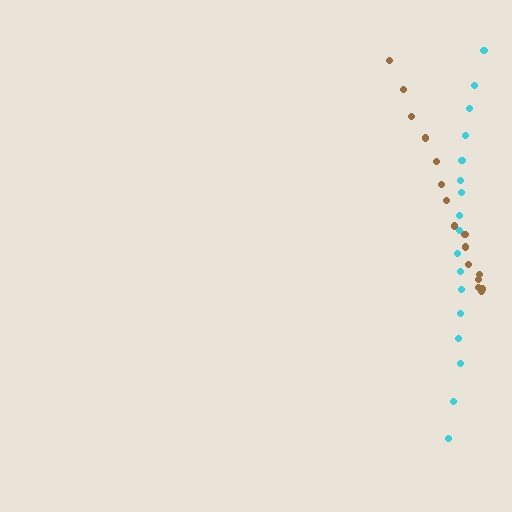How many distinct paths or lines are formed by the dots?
There are 2 distinct paths.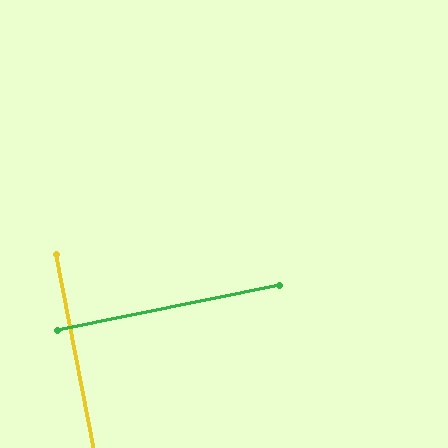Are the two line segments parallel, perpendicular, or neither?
Perpendicular — they meet at approximately 90°.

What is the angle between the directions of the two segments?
Approximately 90 degrees.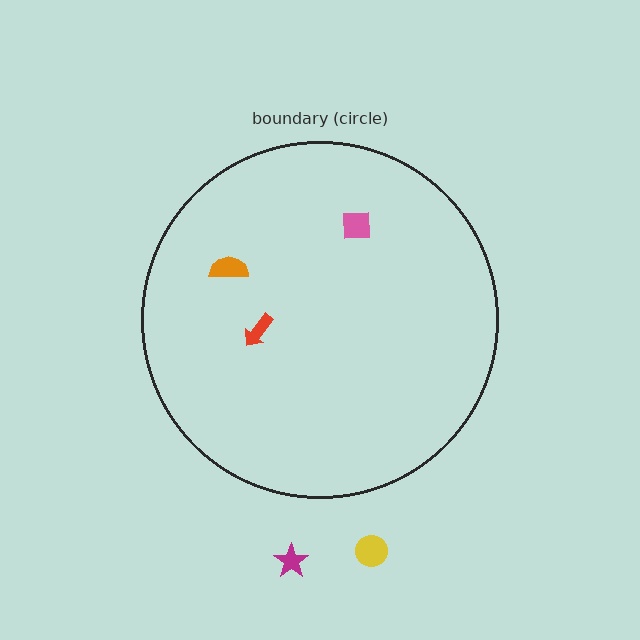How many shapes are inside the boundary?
3 inside, 2 outside.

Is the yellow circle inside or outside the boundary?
Outside.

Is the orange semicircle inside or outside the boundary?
Inside.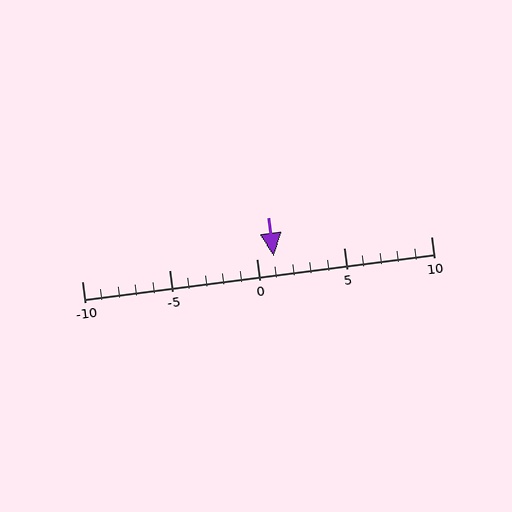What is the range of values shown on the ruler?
The ruler shows values from -10 to 10.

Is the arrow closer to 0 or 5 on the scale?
The arrow is closer to 0.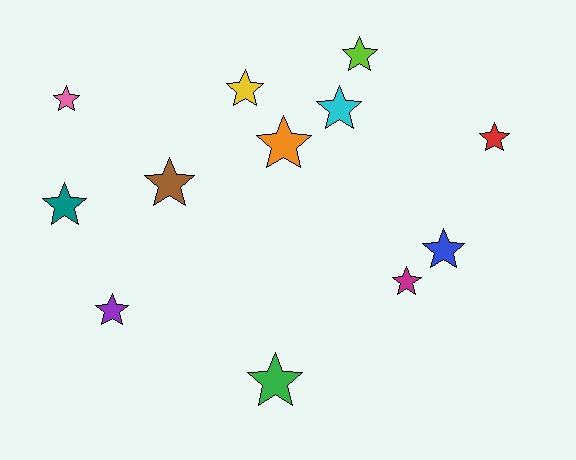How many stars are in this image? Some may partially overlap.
There are 12 stars.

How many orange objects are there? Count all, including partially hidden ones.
There is 1 orange object.